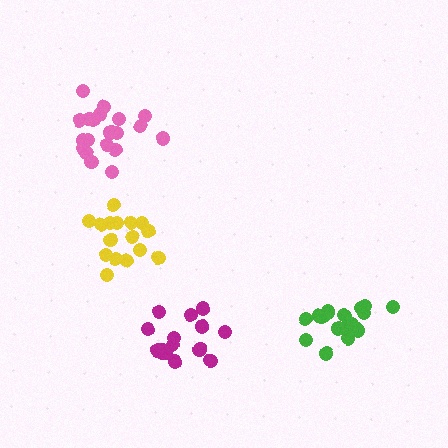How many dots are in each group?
Group 1: 21 dots, Group 2: 16 dots, Group 3: 15 dots, Group 4: 20 dots (72 total).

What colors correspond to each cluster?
The clusters are colored: green, yellow, magenta, pink.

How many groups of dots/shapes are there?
There are 4 groups.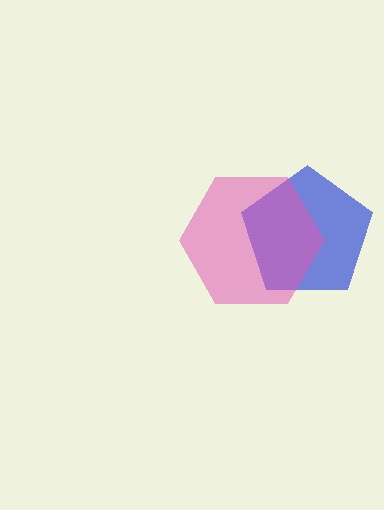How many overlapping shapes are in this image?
There are 2 overlapping shapes in the image.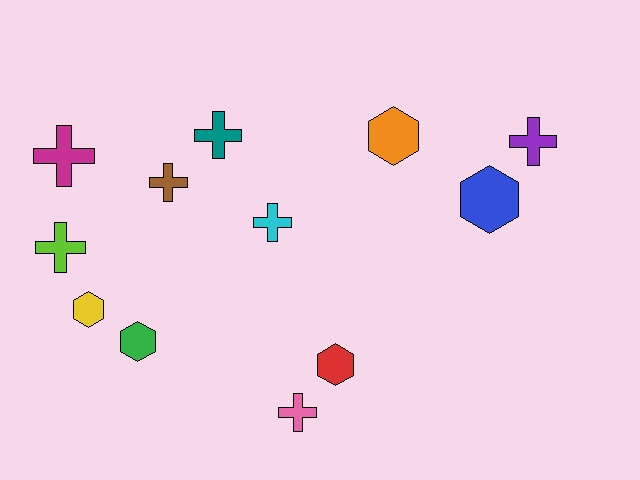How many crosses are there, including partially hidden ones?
There are 7 crosses.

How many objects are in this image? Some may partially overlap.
There are 12 objects.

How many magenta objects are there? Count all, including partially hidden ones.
There is 1 magenta object.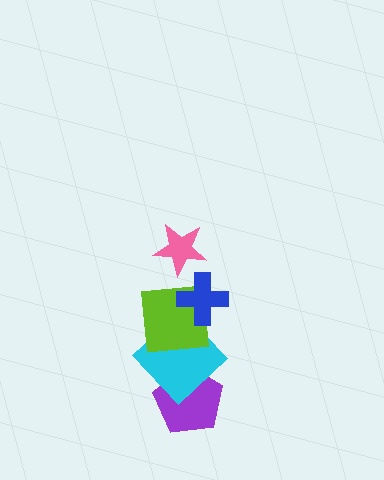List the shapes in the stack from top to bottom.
From top to bottom: the pink star, the blue cross, the lime square, the cyan diamond, the purple pentagon.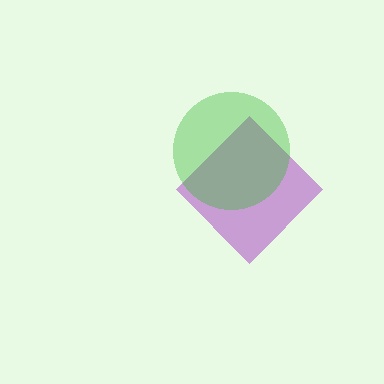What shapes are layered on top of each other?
The layered shapes are: a purple diamond, a green circle.